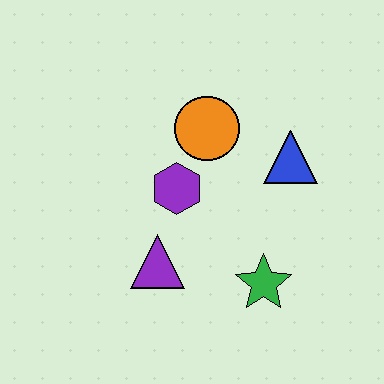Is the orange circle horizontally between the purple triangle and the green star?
Yes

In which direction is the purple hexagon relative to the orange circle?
The purple hexagon is below the orange circle.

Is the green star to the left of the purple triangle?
No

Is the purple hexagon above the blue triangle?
No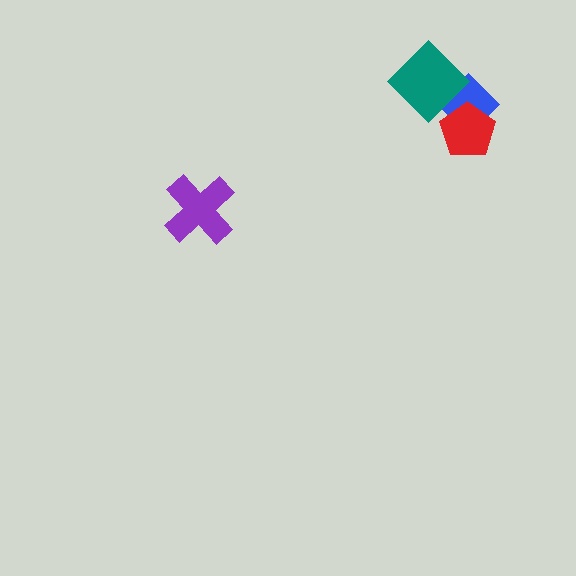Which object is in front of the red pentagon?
The teal diamond is in front of the red pentagon.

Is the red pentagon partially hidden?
Yes, it is partially covered by another shape.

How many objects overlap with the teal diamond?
2 objects overlap with the teal diamond.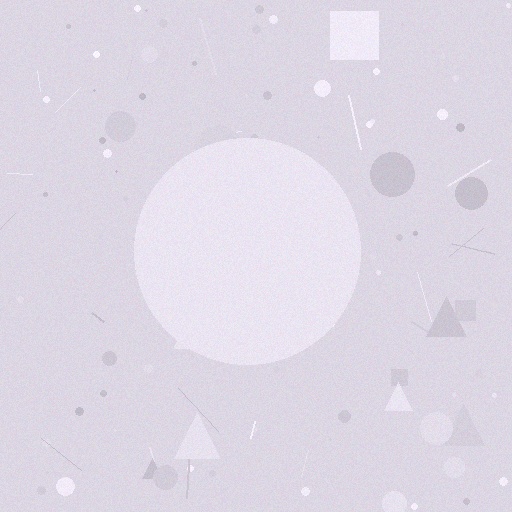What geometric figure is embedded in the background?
A circle is embedded in the background.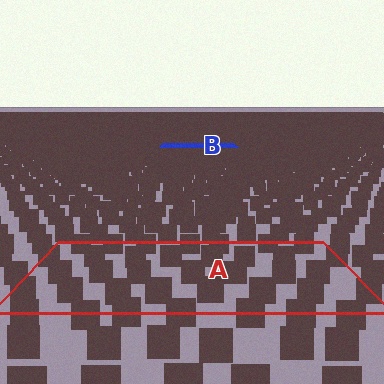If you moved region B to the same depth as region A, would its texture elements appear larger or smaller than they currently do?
They would appear larger. At a closer depth, the same texture elements are projected at a bigger on-screen size.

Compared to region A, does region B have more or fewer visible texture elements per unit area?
Region B has more texture elements per unit area — they are packed more densely because it is farther away.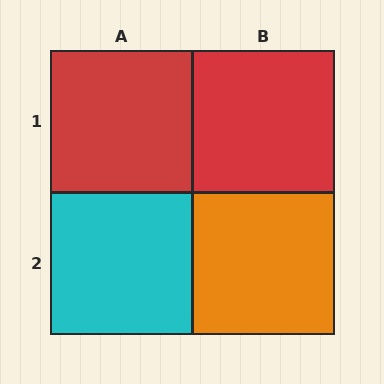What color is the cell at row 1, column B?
Red.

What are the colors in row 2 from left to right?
Cyan, orange.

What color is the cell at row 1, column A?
Red.